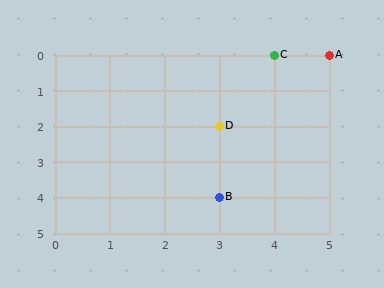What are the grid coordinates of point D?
Point D is at grid coordinates (3, 2).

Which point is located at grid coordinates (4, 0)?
Point C is at (4, 0).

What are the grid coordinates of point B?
Point B is at grid coordinates (3, 4).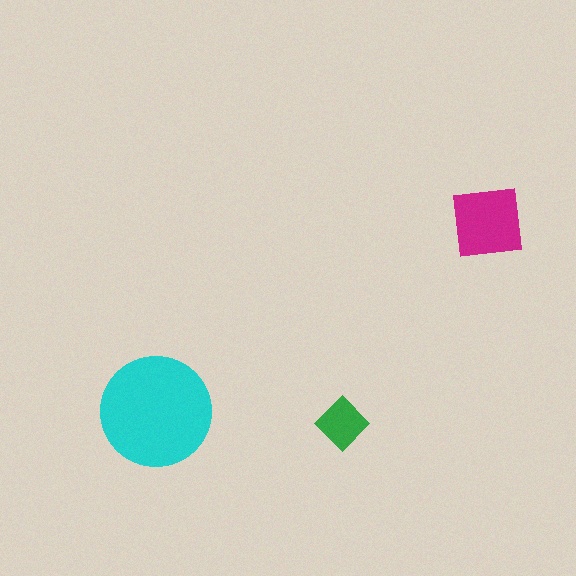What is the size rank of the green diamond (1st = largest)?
3rd.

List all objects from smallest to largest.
The green diamond, the magenta square, the cyan circle.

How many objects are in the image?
There are 3 objects in the image.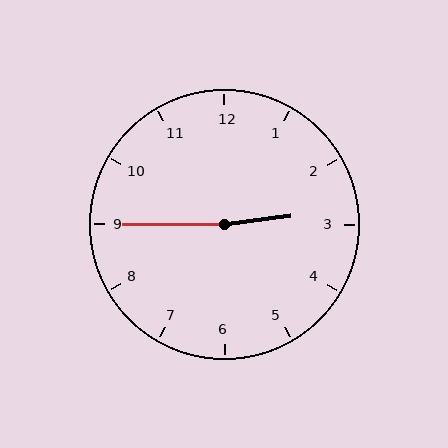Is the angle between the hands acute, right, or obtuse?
It is obtuse.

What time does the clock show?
2:45.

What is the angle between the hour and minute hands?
Approximately 172 degrees.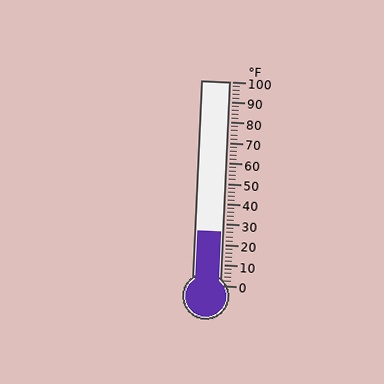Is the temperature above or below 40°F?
The temperature is below 40°F.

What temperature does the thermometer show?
The thermometer shows approximately 26°F.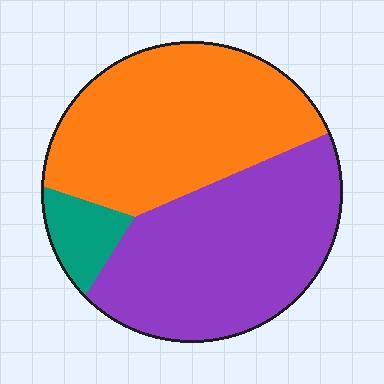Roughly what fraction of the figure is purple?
Purple covers 47% of the figure.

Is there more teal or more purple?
Purple.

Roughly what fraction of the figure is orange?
Orange takes up between a third and a half of the figure.